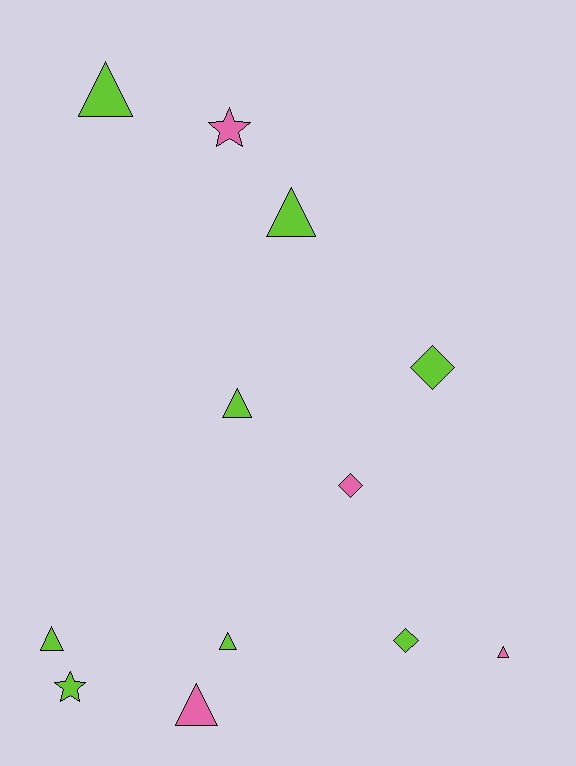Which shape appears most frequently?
Triangle, with 7 objects.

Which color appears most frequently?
Lime, with 8 objects.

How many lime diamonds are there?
There are 2 lime diamonds.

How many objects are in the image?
There are 12 objects.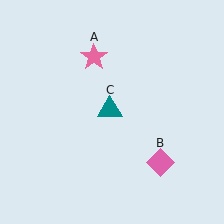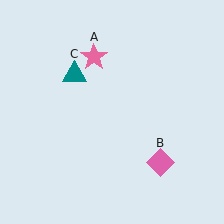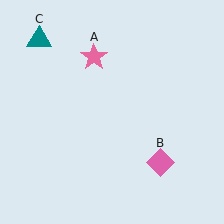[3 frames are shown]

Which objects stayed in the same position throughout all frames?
Pink star (object A) and pink diamond (object B) remained stationary.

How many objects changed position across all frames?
1 object changed position: teal triangle (object C).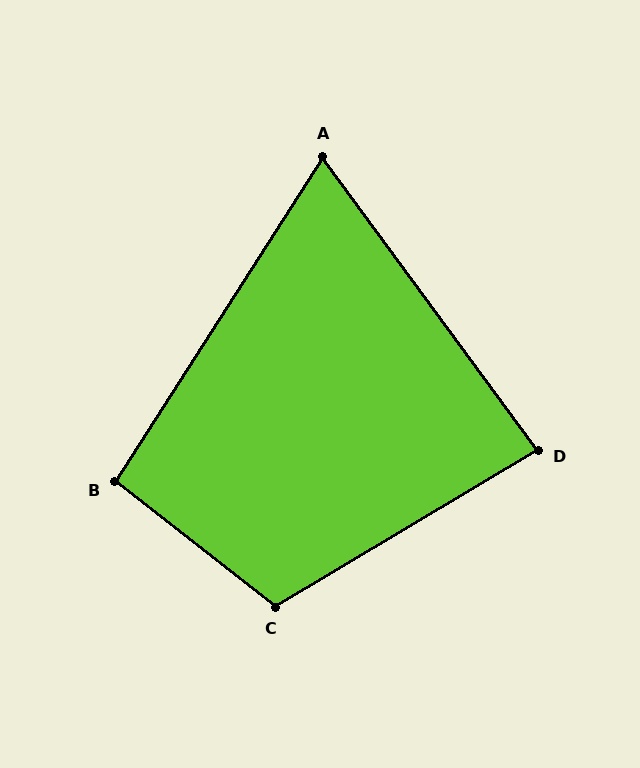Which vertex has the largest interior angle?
C, at approximately 111 degrees.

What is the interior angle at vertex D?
Approximately 85 degrees (acute).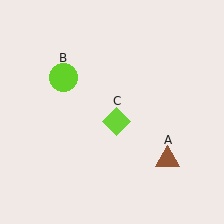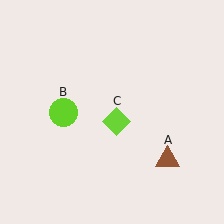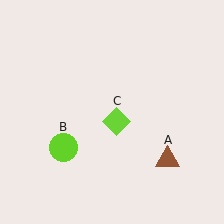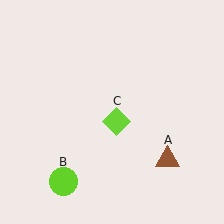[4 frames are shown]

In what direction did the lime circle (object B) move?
The lime circle (object B) moved down.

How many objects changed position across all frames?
1 object changed position: lime circle (object B).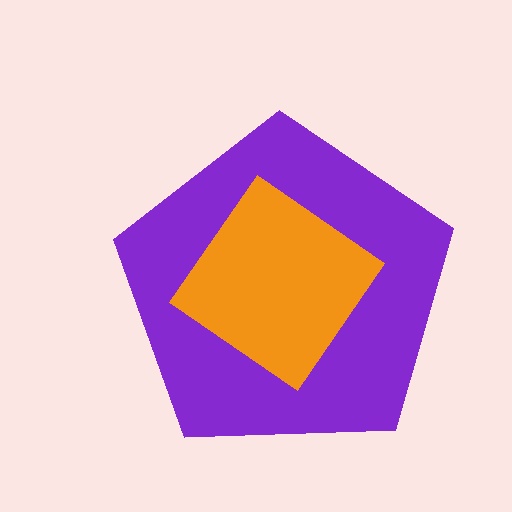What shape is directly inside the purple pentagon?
The orange diamond.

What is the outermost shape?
The purple pentagon.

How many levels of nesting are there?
2.